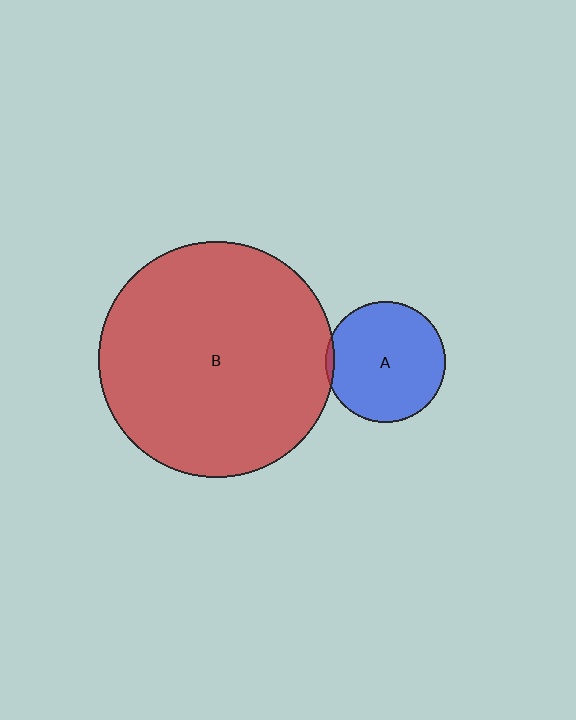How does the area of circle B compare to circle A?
Approximately 3.9 times.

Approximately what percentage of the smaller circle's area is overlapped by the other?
Approximately 5%.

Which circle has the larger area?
Circle B (red).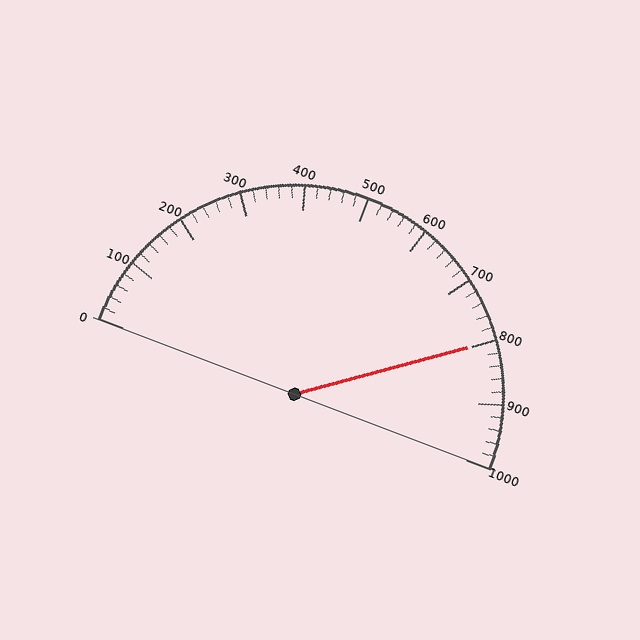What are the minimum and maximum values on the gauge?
The gauge ranges from 0 to 1000.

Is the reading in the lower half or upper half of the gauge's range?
The reading is in the upper half of the range (0 to 1000).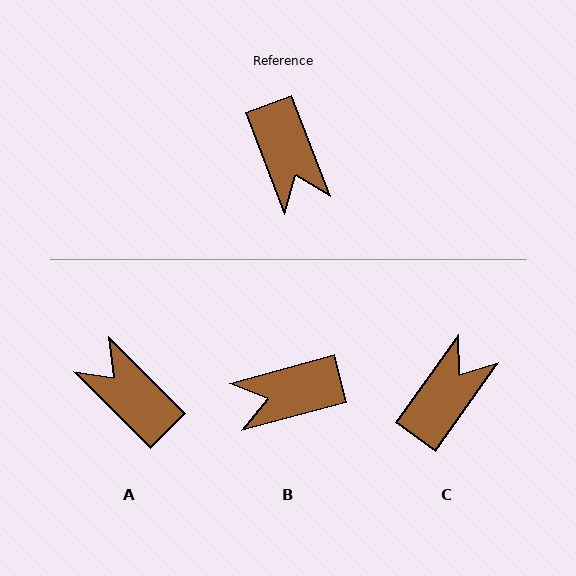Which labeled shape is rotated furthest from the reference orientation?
A, about 156 degrees away.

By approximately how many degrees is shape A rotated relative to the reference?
Approximately 156 degrees clockwise.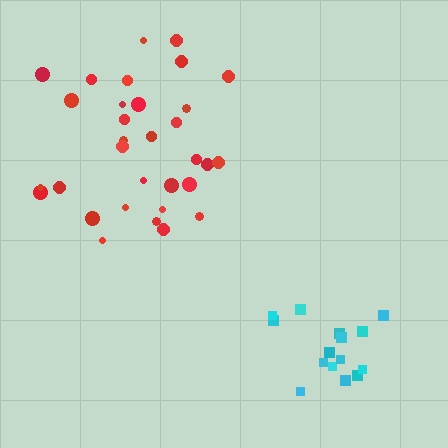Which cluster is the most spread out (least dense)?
Red.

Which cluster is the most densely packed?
Cyan.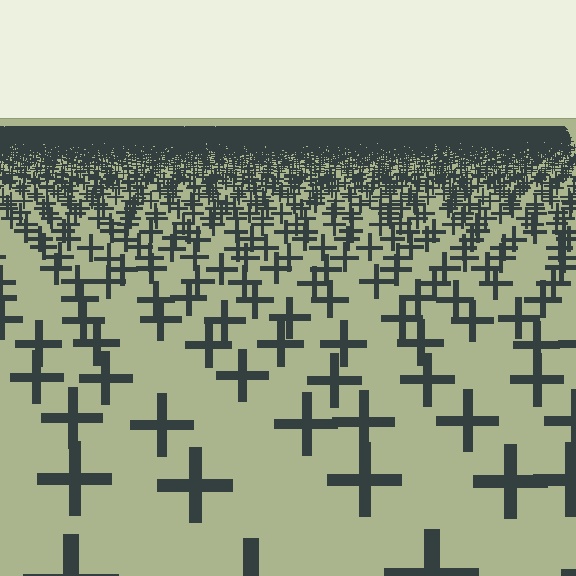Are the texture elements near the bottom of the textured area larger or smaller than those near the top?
Larger. Near the bottom, elements are closer to the viewer and appear at a bigger on-screen size.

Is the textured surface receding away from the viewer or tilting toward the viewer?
The surface is receding away from the viewer. Texture elements get smaller and denser toward the top.